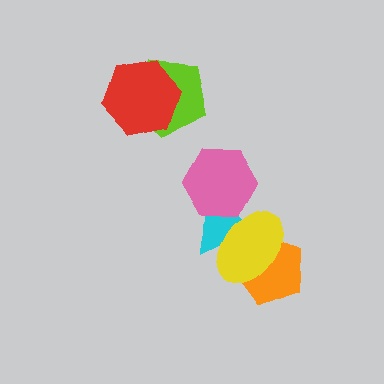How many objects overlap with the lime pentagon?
1 object overlaps with the lime pentagon.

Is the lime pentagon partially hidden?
Yes, it is partially covered by another shape.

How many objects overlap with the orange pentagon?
1 object overlaps with the orange pentagon.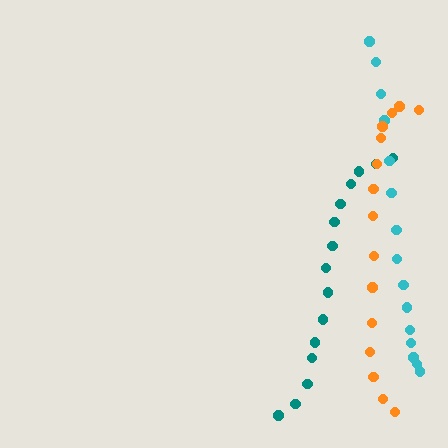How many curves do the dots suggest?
There are 3 distinct paths.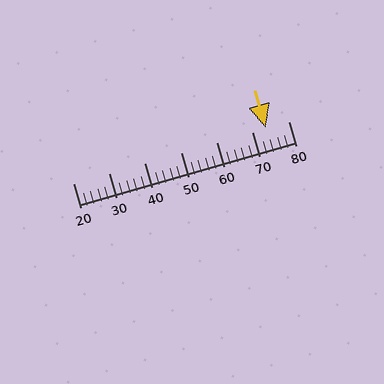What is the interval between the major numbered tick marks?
The major tick marks are spaced 10 units apart.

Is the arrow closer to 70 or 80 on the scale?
The arrow is closer to 70.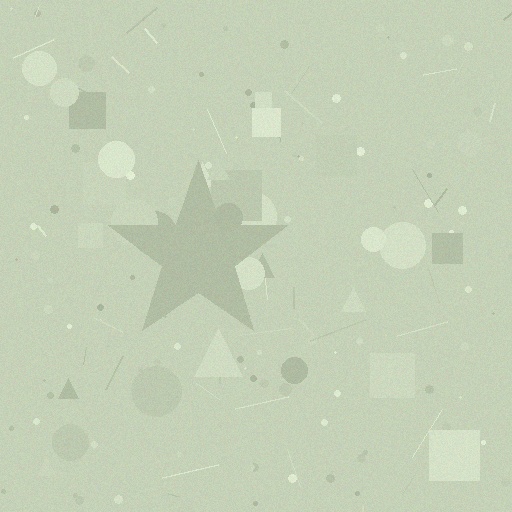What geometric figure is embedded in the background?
A star is embedded in the background.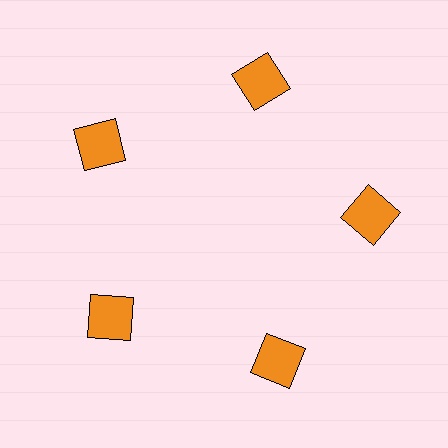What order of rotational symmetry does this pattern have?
This pattern has 5-fold rotational symmetry.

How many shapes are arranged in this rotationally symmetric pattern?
There are 5 shapes, arranged in 5 groups of 1.